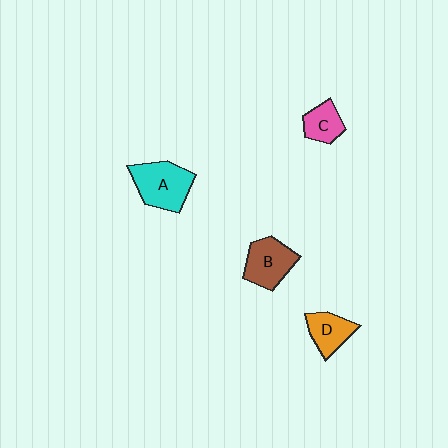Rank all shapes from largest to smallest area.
From largest to smallest: A (cyan), B (brown), D (orange), C (pink).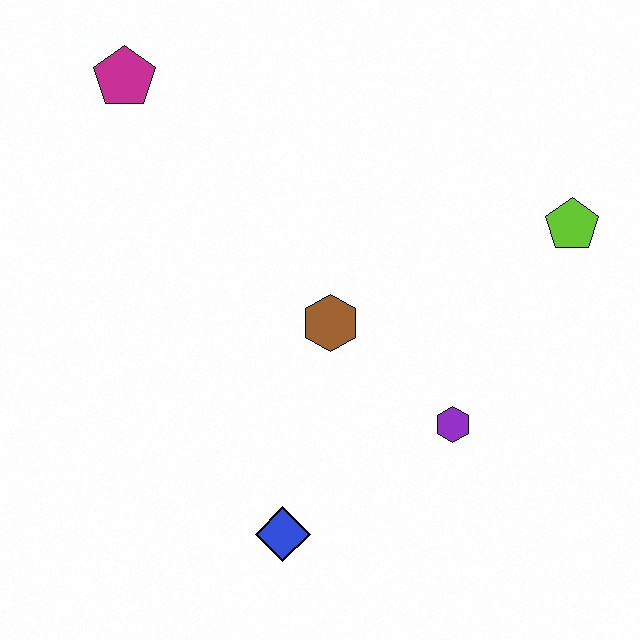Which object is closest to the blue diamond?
The purple hexagon is closest to the blue diamond.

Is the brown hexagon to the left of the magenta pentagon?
No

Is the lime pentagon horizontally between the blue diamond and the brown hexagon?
No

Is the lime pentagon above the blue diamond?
Yes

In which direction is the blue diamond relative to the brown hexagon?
The blue diamond is below the brown hexagon.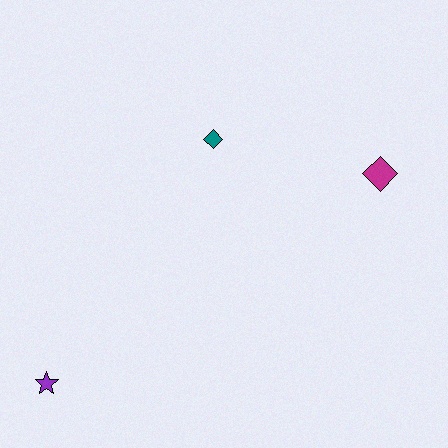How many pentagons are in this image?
There are no pentagons.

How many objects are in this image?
There are 3 objects.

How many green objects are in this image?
There are no green objects.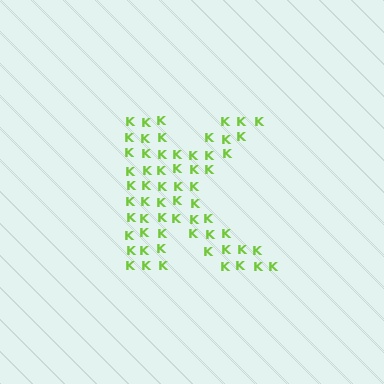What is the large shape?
The large shape is the letter K.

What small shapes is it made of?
It is made of small letter K's.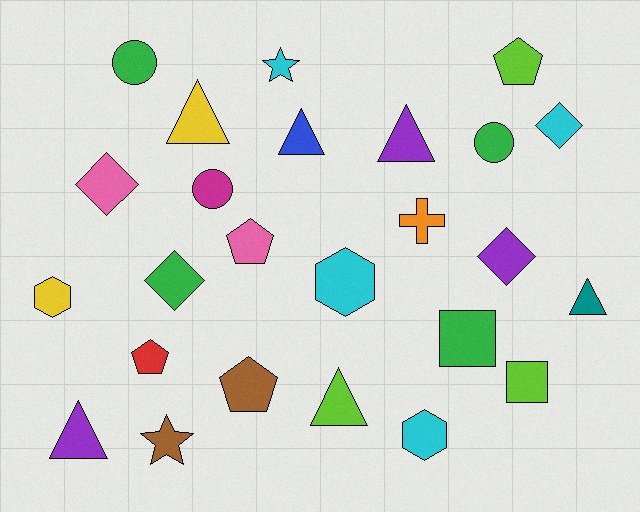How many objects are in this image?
There are 25 objects.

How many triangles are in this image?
There are 6 triangles.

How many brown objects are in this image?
There are 2 brown objects.